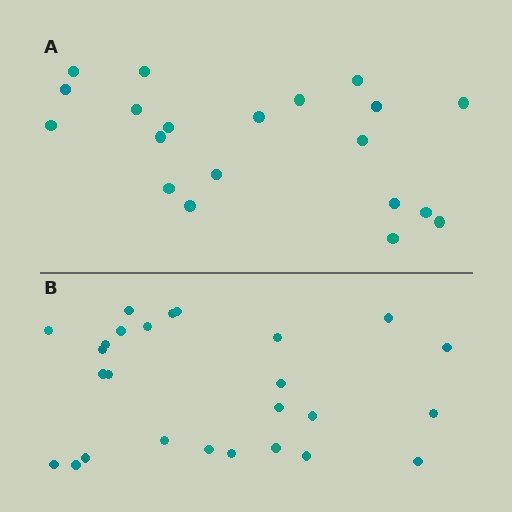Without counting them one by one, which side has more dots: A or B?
Region B (the bottom region) has more dots.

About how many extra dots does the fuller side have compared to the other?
Region B has about 6 more dots than region A.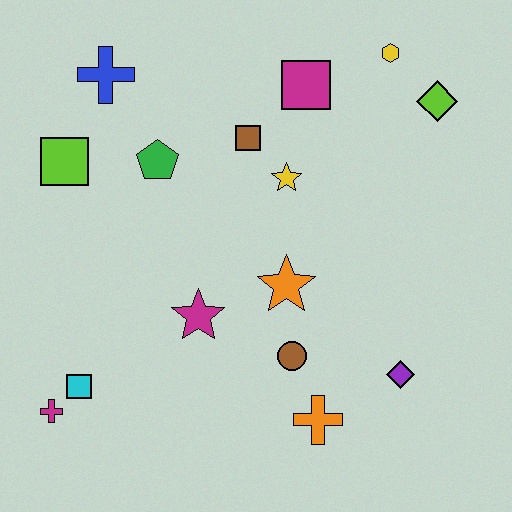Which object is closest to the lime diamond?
The yellow hexagon is closest to the lime diamond.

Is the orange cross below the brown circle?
Yes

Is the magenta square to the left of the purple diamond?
Yes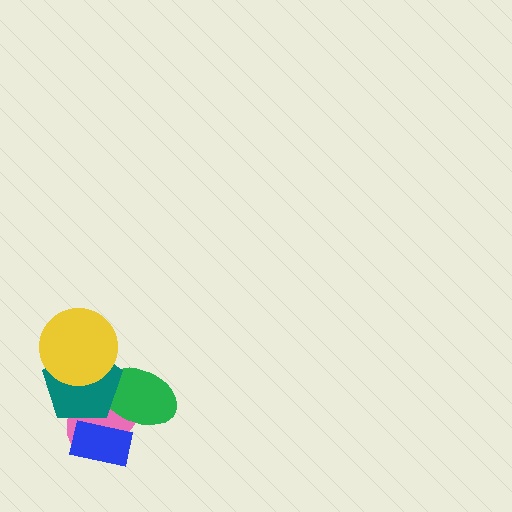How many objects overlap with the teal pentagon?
4 objects overlap with the teal pentagon.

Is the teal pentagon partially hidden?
Yes, it is partially covered by another shape.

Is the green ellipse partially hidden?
Yes, it is partially covered by another shape.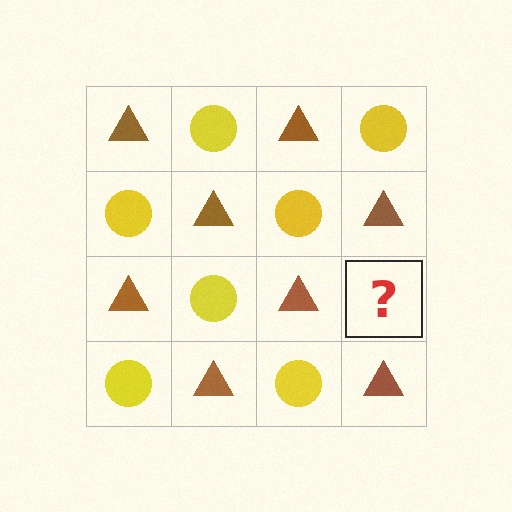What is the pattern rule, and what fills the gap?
The rule is that it alternates brown triangle and yellow circle in a checkerboard pattern. The gap should be filled with a yellow circle.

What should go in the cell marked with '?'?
The missing cell should contain a yellow circle.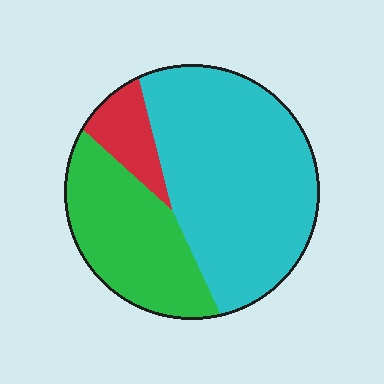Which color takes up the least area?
Red, at roughly 10%.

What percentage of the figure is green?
Green takes up between a sixth and a third of the figure.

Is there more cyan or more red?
Cyan.